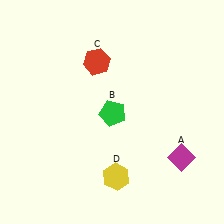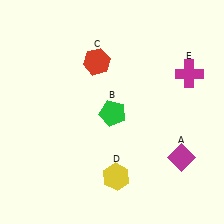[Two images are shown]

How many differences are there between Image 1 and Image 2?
There is 1 difference between the two images.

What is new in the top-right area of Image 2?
A magenta cross (E) was added in the top-right area of Image 2.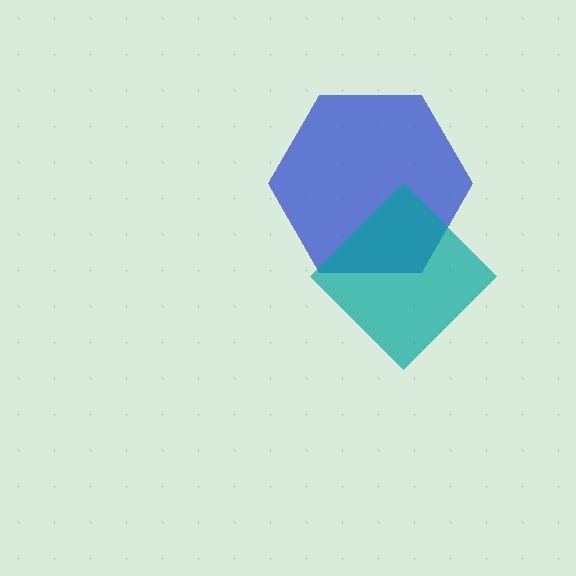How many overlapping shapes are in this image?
There are 2 overlapping shapes in the image.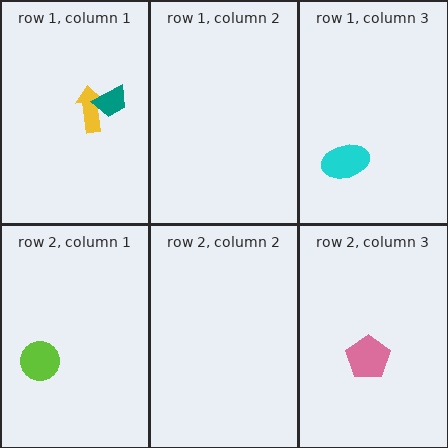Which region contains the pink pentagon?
The row 2, column 3 region.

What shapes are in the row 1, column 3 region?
The cyan ellipse.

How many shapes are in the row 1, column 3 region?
1.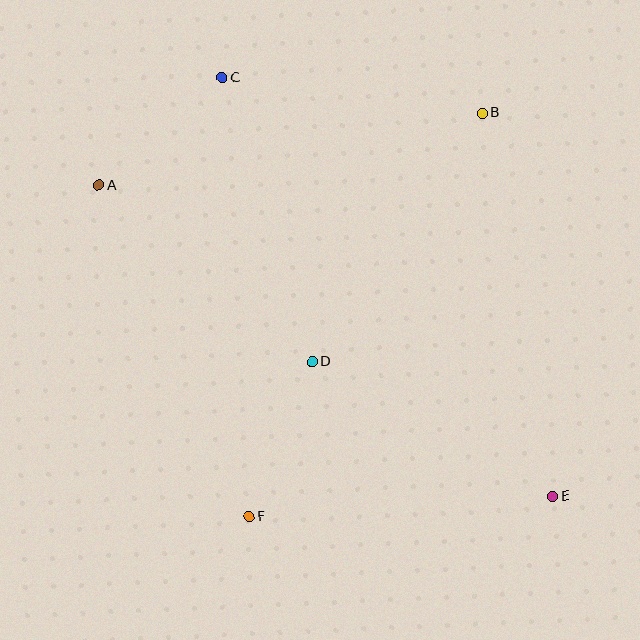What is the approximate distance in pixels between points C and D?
The distance between C and D is approximately 298 pixels.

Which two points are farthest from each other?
Points A and E are farthest from each other.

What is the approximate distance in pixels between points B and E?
The distance between B and E is approximately 390 pixels.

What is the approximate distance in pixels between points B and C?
The distance between B and C is approximately 263 pixels.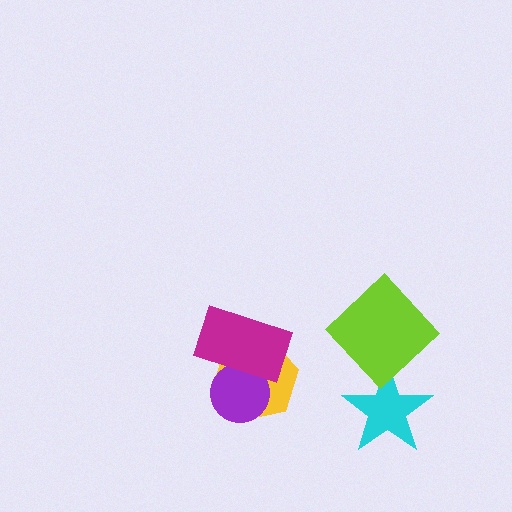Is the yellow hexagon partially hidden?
Yes, it is partially covered by another shape.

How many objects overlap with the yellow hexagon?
2 objects overlap with the yellow hexagon.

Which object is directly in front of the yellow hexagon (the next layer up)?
The purple circle is directly in front of the yellow hexagon.